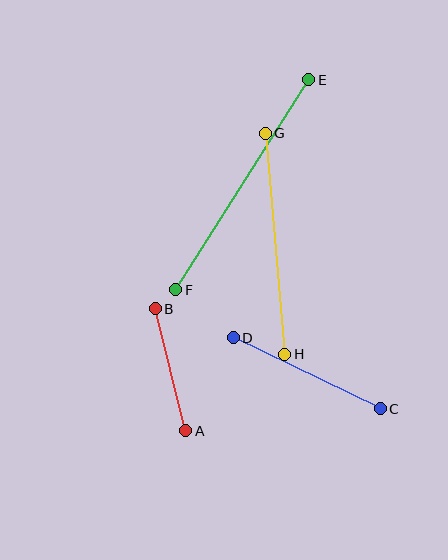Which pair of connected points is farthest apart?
Points E and F are farthest apart.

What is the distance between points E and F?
The distance is approximately 249 pixels.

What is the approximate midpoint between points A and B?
The midpoint is at approximately (170, 370) pixels.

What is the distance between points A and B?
The distance is approximately 126 pixels.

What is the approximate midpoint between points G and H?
The midpoint is at approximately (275, 244) pixels.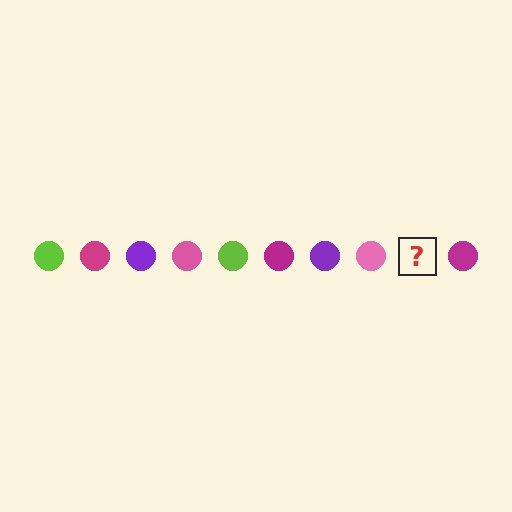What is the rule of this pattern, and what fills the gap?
The rule is that the pattern cycles through lime, magenta, purple, pink circles. The gap should be filled with a lime circle.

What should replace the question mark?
The question mark should be replaced with a lime circle.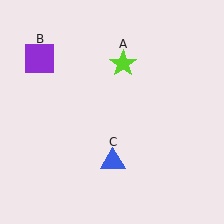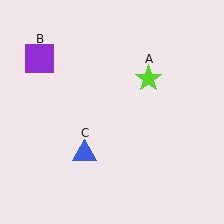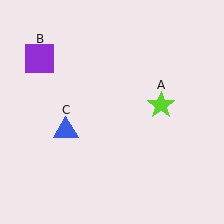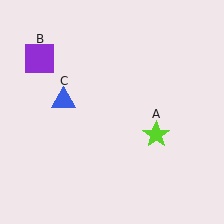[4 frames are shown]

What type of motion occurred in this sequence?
The lime star (object A), blue triangle (object C) rotated clockwise around the center of the scene.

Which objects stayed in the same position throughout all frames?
Purple square (object B) remained stationary.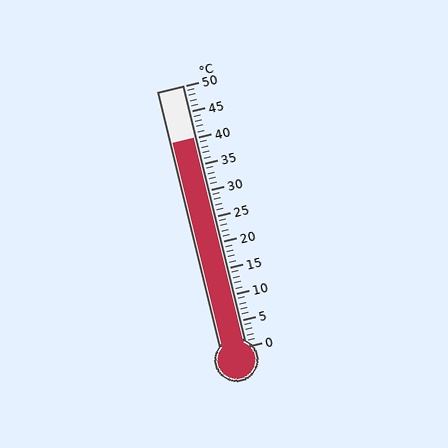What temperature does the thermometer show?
The thermometer shows approximately 40°C.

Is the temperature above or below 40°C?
The temperature is at 40°C.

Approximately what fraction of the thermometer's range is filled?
The thermometer is filled to approximately 80% of its range.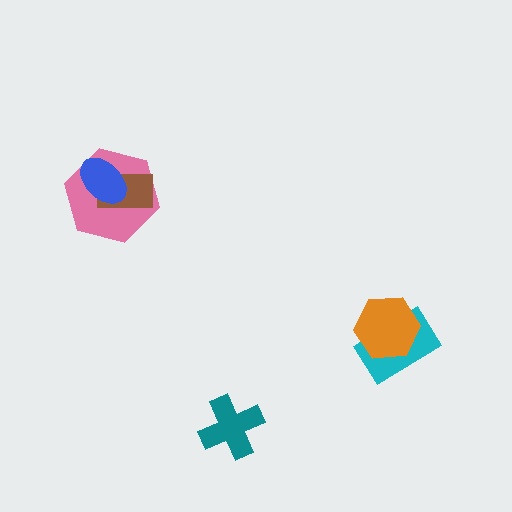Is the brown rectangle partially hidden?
Yes, it is partially covered by another shape.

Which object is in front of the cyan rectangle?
The orange hexagon is in front of the cyan rectangle.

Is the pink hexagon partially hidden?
Yes, it is partially covered by another shape.